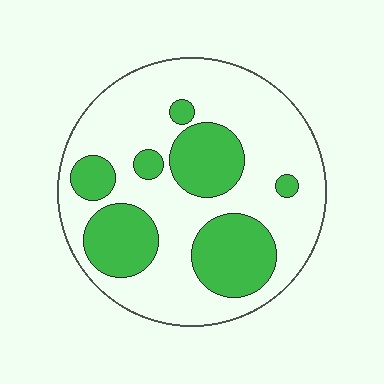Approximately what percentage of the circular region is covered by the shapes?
Approximately 30%.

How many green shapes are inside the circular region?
7.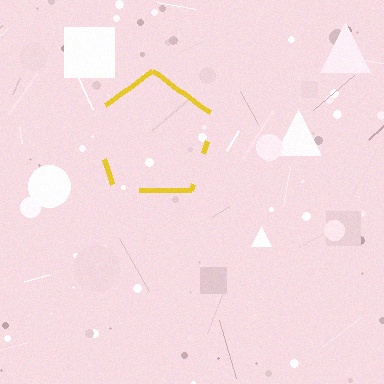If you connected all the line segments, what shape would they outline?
They would outline a pentagon.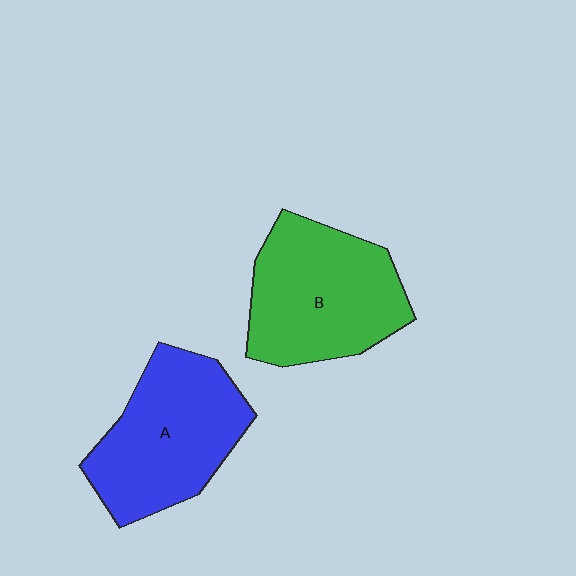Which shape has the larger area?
Shape B (green).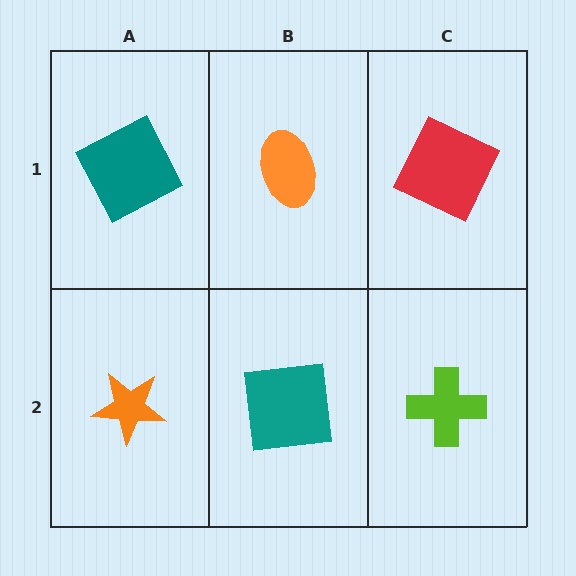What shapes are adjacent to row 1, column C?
A lime cross (row 2, column C), an orange ellipse (row 1, column B).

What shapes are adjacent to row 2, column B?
An orange ellipse (row 1, column B), an orange star (row 2, column A), a lime cross (row 2, column C).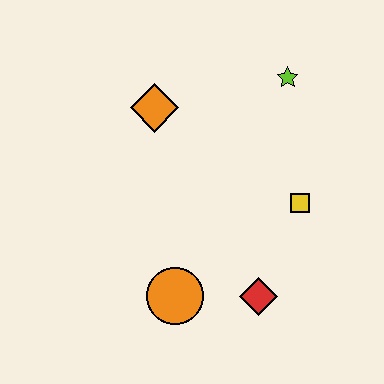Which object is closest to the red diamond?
The orange circle is closest to the red diamond.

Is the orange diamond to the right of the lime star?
No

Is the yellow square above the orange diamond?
No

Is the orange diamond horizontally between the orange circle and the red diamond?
No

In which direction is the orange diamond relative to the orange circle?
The orange diamond is above the orange circle.